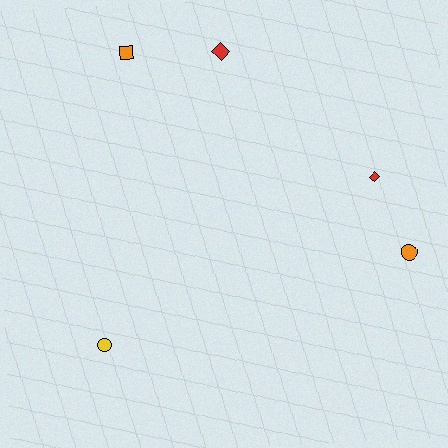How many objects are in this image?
There are 5 objects.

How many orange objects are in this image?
There are 2 orange objects.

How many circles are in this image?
There are 2 circles.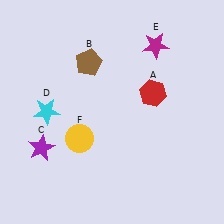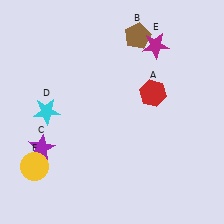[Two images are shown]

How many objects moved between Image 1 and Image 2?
2 objects moved between the two images.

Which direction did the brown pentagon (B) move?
The brown pentagon (B) moved right.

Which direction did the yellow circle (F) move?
The yellow circle (F) moved left.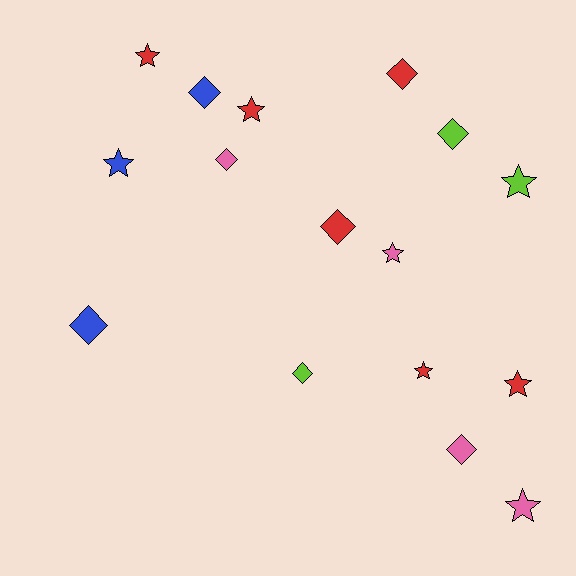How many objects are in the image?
There are 16 objects.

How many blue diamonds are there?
There are 2 blue diamonds.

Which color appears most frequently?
Red, with 6 objects.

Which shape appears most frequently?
Diamond, with 8 objects.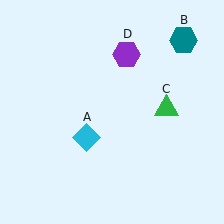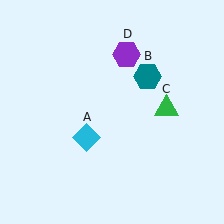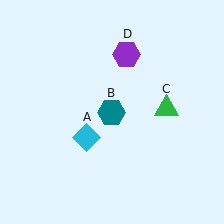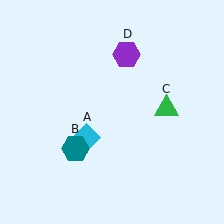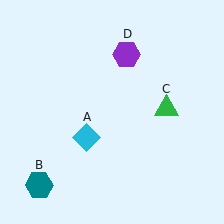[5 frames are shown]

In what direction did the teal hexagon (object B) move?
The teal hexagon (object B) moved down and to the left.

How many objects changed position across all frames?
1 object changed position: teal hexagon (object B).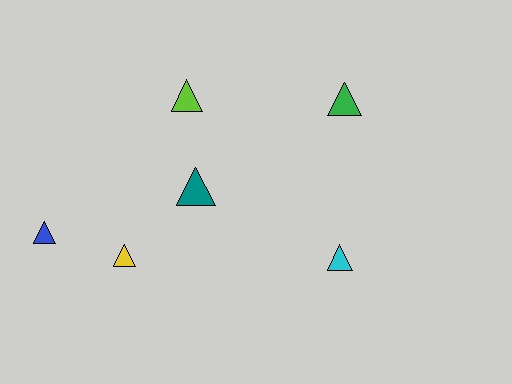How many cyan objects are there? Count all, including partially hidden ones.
There is 1 cyan object.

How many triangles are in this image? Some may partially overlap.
There are 6 triangles.